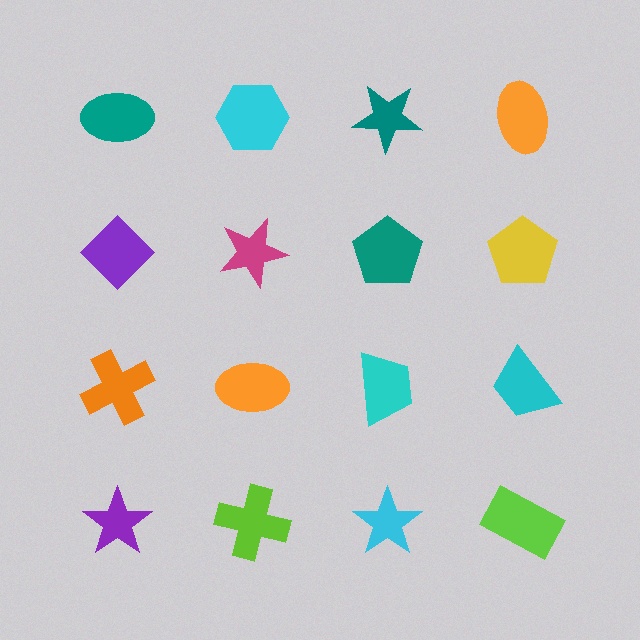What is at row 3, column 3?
A cyan trapezoid.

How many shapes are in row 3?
4 shapes.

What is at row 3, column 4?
A cyan trapezoid.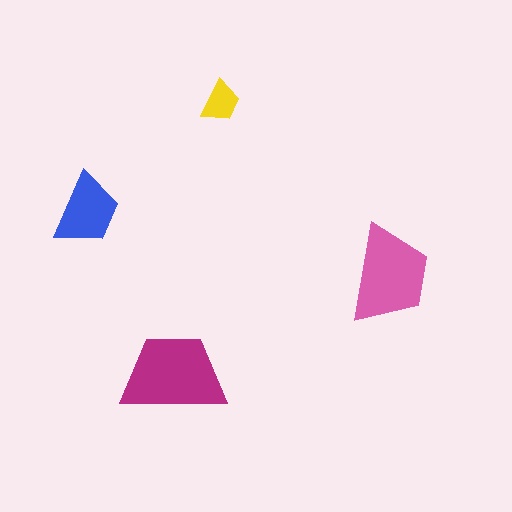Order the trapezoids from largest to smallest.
the magenta one, the pink one, the blue one, the yellow one.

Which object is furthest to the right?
The pink trapezoid is rightmost.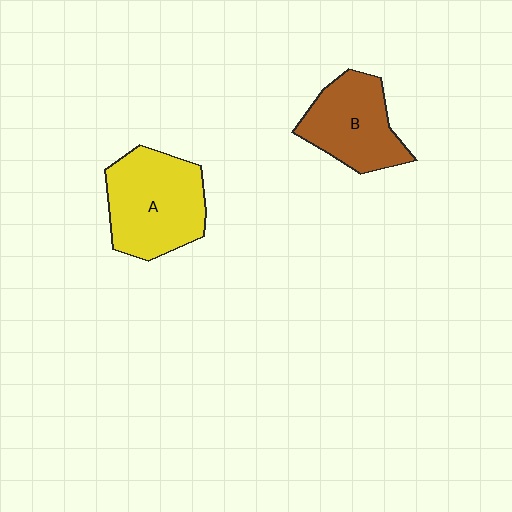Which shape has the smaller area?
Shape B (brown).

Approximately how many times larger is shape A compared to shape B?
Approximately 1.2 times.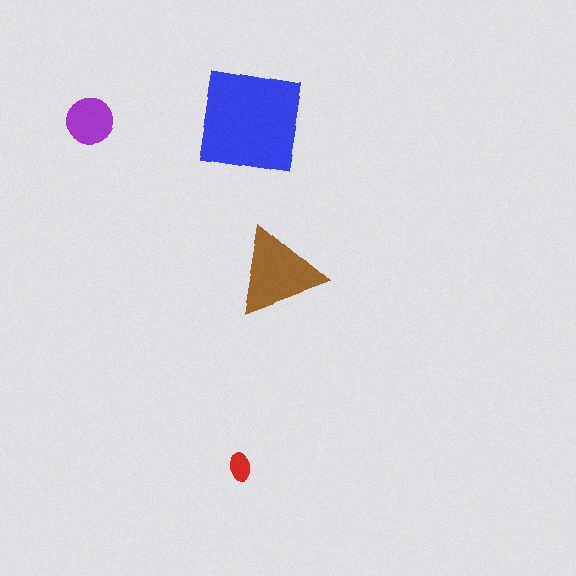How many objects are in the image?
There are 4 objects in the image.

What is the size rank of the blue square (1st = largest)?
1st.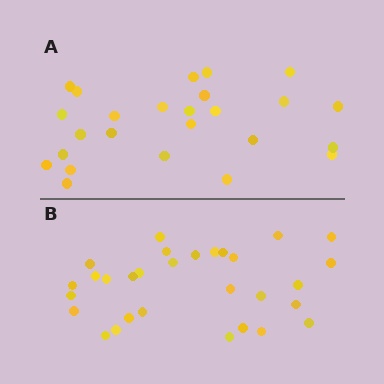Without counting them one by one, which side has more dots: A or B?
Region B (the bottom region) has more dots.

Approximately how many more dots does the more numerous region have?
Region B has about 5 more dots than region A.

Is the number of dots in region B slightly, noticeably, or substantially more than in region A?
Region B has only slightly more — the two regions are fairly close. The ratio is roughly 1.2 to 1.